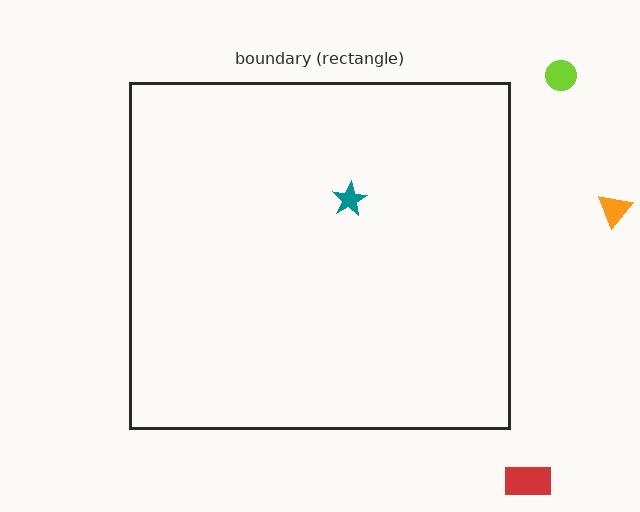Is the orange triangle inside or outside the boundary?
Outside.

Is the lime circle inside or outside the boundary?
Outside.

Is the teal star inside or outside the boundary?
Inside.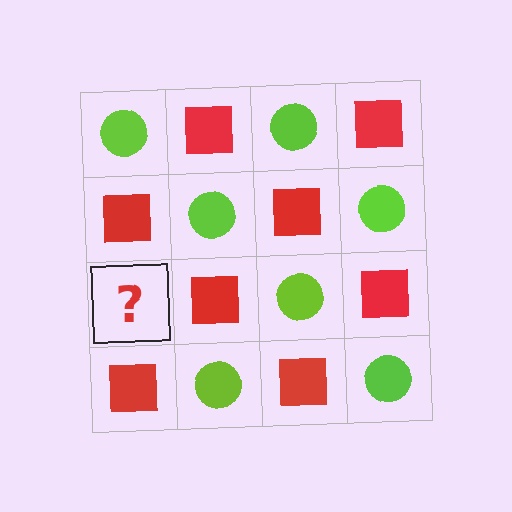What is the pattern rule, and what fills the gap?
The rule is that it alternates lime circle and red square in a checkerboard pattern. The gap should be filled with a lime circle.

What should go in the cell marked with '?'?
The missing cell should contain a lime circle.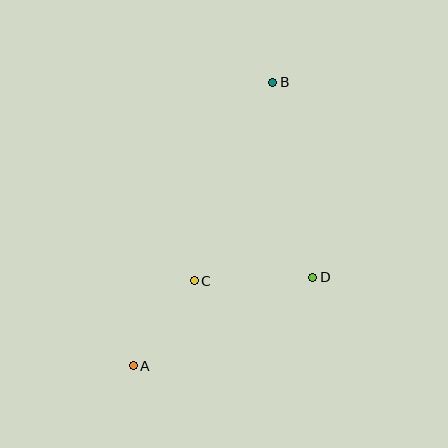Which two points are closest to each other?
Points A and C are closest to each other.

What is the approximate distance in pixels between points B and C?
The distance between B and C is approximately 213 pixels.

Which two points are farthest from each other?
Points A and B are farthest from each other.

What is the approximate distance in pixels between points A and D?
The distance between A and D is approximately 200 pixels.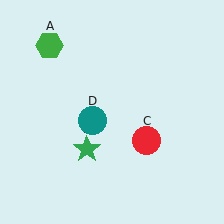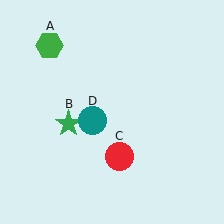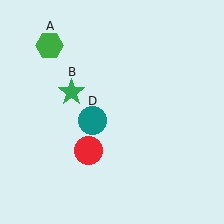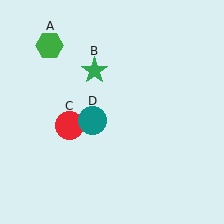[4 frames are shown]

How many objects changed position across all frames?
2 objects changed position: green star (object B), red circle (object C).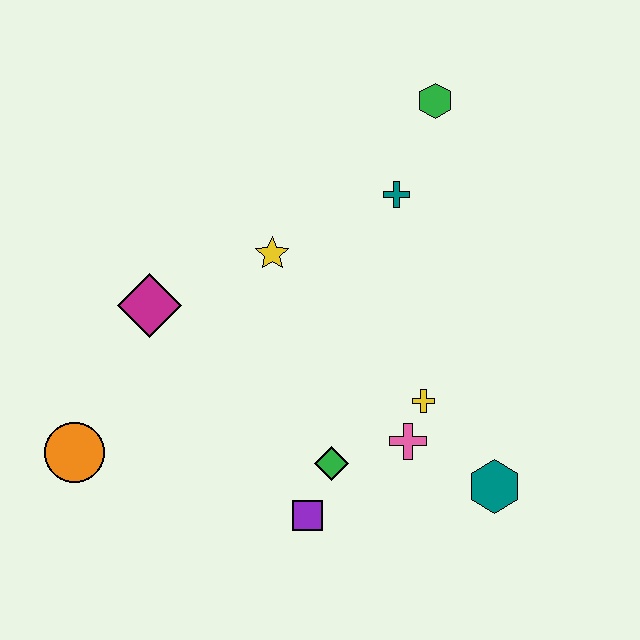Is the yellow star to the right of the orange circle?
Yes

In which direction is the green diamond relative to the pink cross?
The green diamond is to the left of the pink cross.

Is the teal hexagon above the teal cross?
No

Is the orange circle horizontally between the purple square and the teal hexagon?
No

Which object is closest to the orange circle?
The magenta diamond is closest to the orange circle.